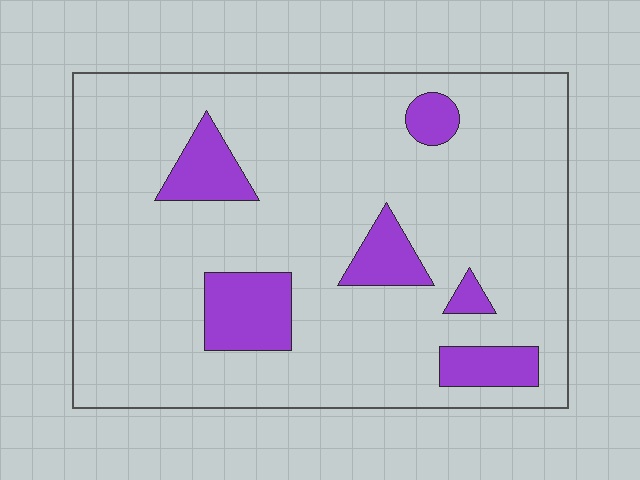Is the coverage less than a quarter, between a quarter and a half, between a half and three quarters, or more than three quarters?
Less than a quarter.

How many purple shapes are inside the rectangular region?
6.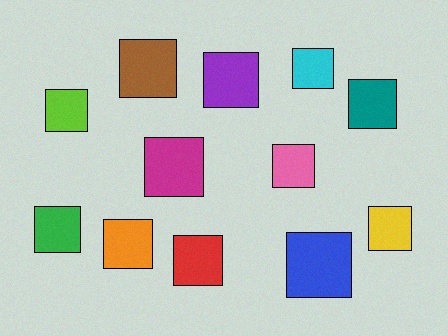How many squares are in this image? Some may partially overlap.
There are 12 squares.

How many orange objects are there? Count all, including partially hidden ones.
There is 1 orange object.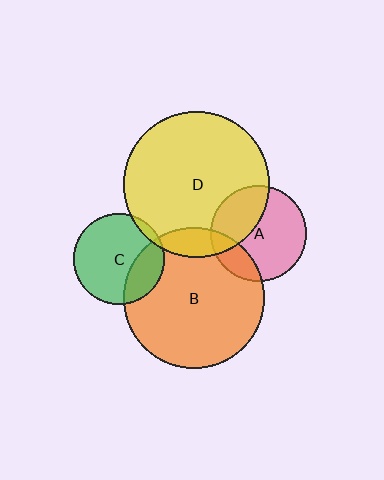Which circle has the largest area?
Circle D (yellow).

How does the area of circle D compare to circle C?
Approximately 2.6 times.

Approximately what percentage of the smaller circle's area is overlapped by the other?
Approximately 5%.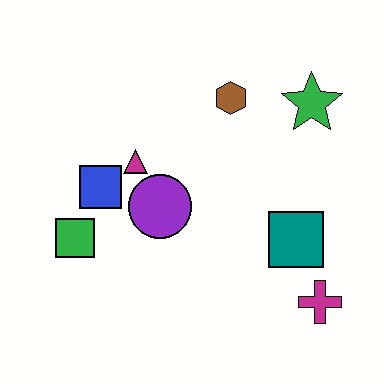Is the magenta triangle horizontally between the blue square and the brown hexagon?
Yes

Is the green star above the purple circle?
Yes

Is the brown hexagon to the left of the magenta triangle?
No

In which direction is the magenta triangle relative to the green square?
The magenta triangle is above the green square.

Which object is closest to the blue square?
The magenta triangle is closest to the blue square.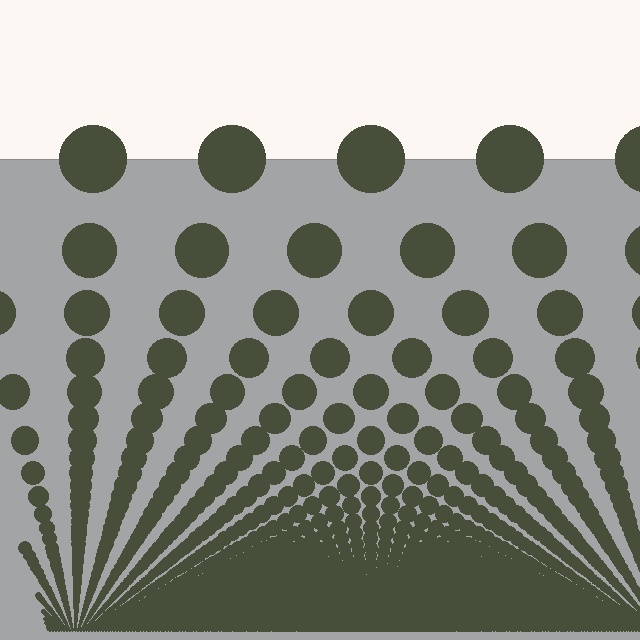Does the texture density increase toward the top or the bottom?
Density increases toward the bottom.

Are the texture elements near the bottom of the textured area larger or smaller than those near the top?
Smaller. The gradient is inverted — elements near the bottom are smaller and denser.